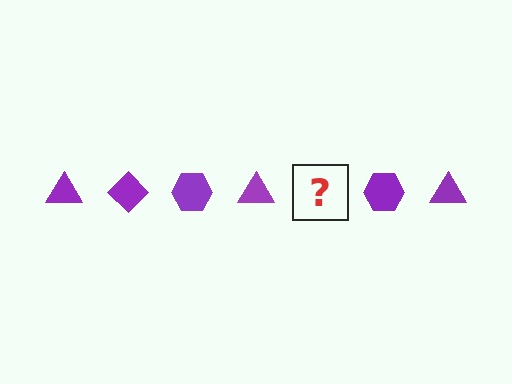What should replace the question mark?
The question mark should be replaced with a purple diamond.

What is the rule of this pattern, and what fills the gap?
The rule is that the pattern cycles through triangle, diamond, hexagon shapes in purple. The gap should be filled with a purple diamond.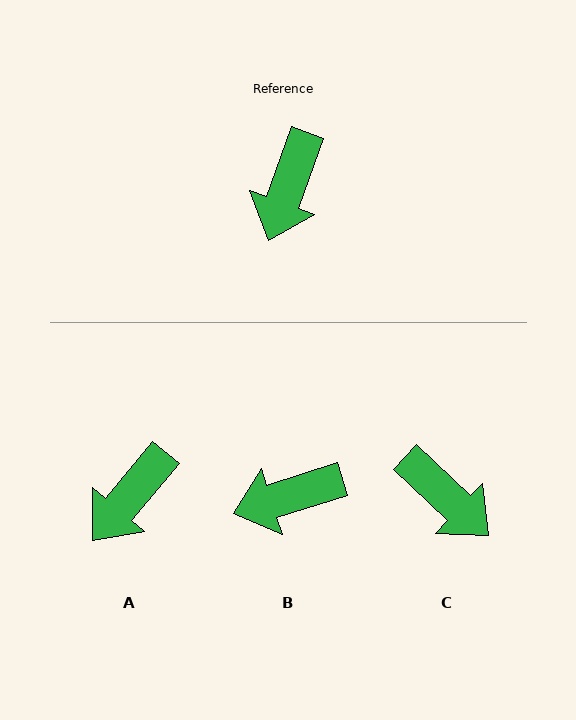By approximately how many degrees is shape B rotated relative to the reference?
Approximately 52 degrees clockwise.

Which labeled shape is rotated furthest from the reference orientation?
C, about 66 degrees away.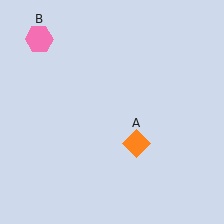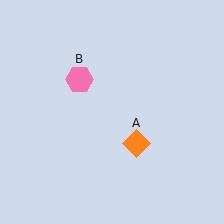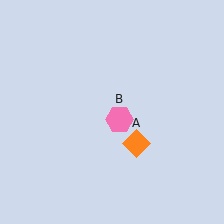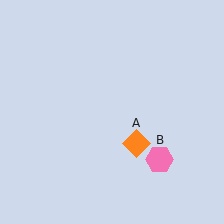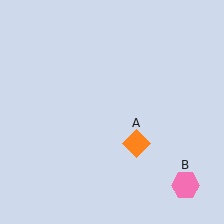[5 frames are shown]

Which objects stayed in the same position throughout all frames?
Orange diamond (object A) remained stationary.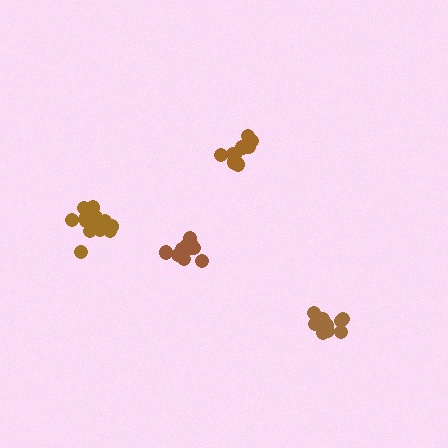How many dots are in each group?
Group 1: 14 dots, Group 2: 12 dots, Group 3: 10 dots, Group 4: 10 dots (46 total).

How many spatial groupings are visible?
There are 4 spatial groupings.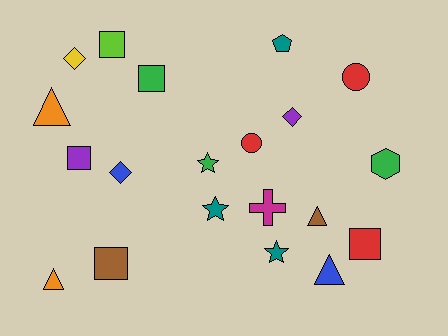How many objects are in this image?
There are 20 objects.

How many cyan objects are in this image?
There are no cyan objects.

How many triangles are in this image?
There are 4 triangles.